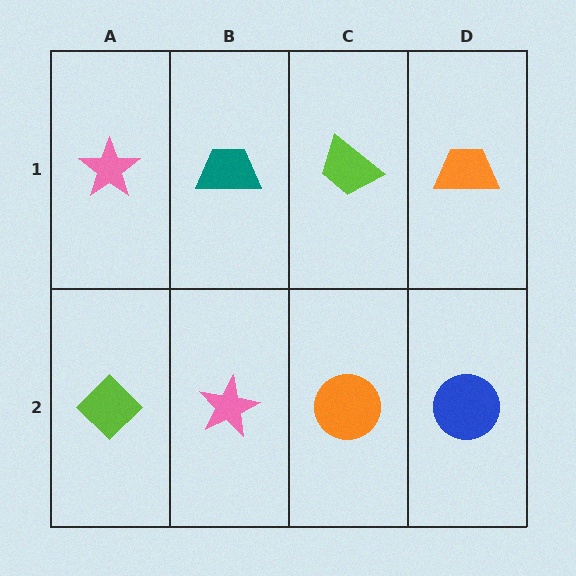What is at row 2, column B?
A pink star.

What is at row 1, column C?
A lime trapezoid.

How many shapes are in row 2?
4 shapes.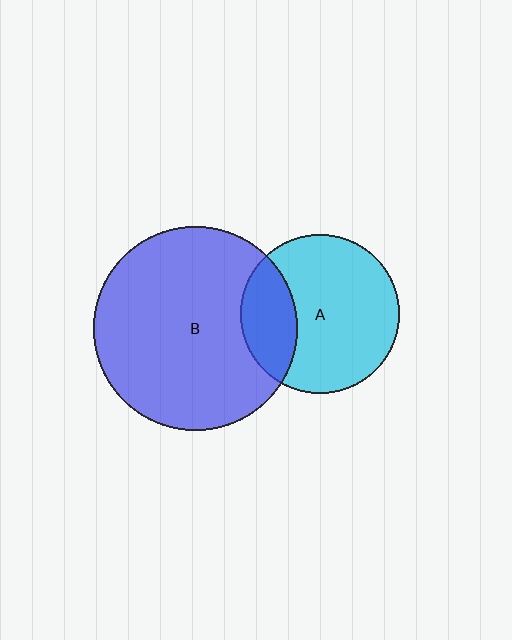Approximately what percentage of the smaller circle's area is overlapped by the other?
Approximately 25%.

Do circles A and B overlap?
Yes.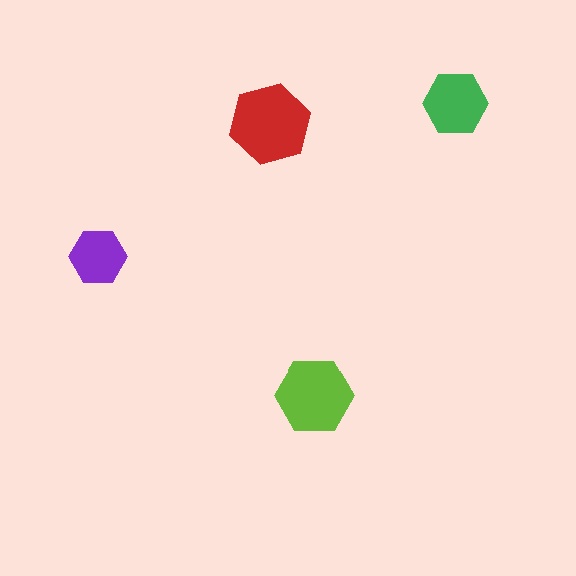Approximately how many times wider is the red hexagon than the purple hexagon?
About 1.5 times wider.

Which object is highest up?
The green hexagon is topmost.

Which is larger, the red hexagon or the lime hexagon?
The red one.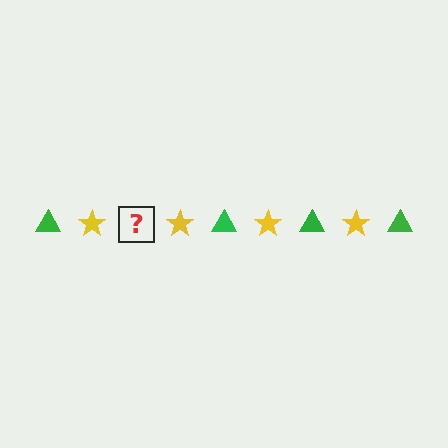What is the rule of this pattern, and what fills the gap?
The rule is that the pattern alternates between green triangle and yellow star. The gap should be filled with a green triangle.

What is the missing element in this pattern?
The missing element is a green triangle.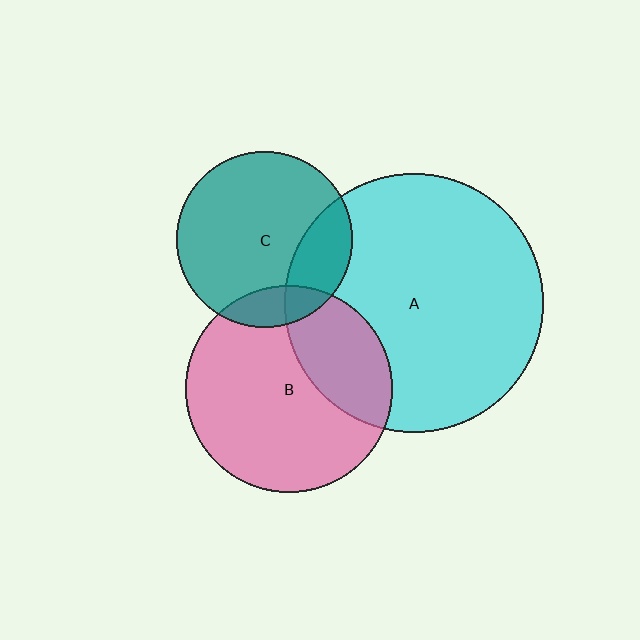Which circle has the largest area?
Circle A (cyan).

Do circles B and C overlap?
Yes.